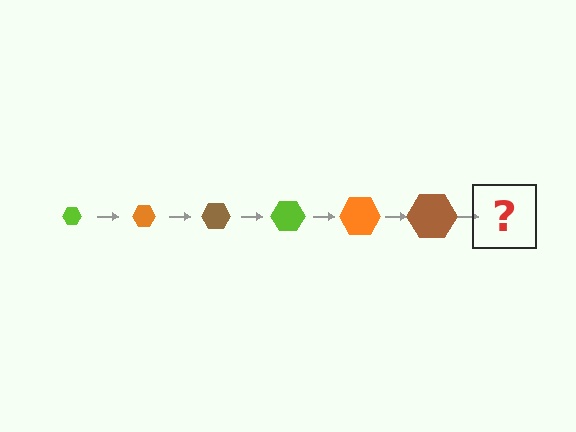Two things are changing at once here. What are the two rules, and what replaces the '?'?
The two rules are that the hexagon grows larger each step and the color cycles through lime, orange, and brown. The '?' should be a lime hexagon, larger than the previous one.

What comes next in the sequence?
The next element should be a lime hexagon, larger than the previous one.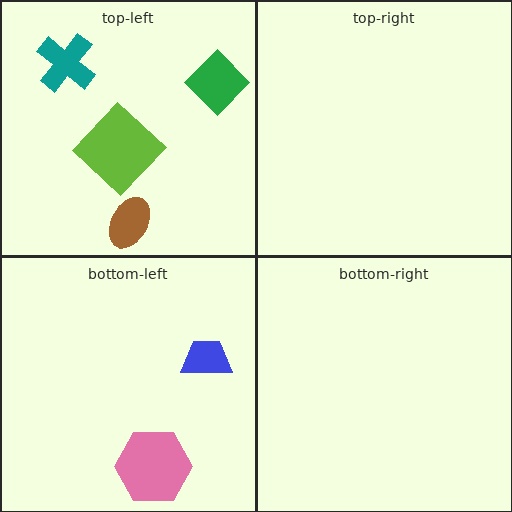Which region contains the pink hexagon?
The bottom-left region.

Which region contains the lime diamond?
The top-left region.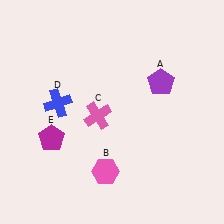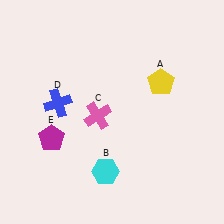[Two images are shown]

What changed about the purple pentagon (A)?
In Image 1, A is purple. In Image 2, it changed to yellow.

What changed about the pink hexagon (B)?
In Image 1, B is pink. In Image 2, it changed to cyan.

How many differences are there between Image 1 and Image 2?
There are 2 differences between the two images.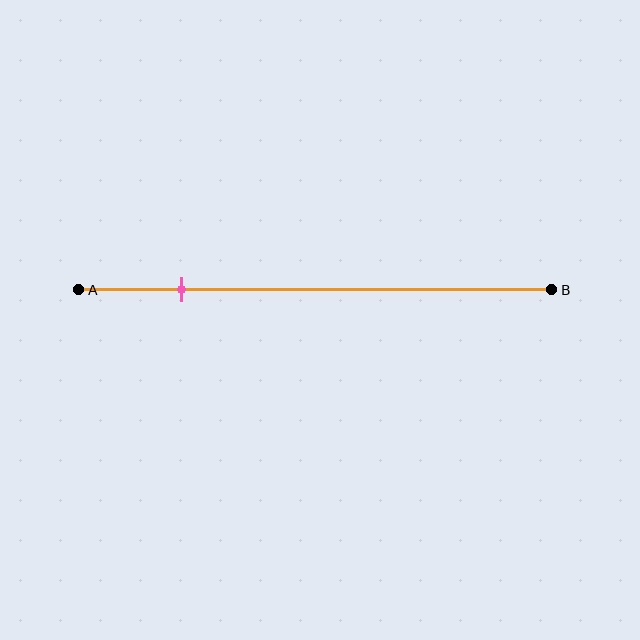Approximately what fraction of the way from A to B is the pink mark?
The pink mark is approximately 20% of the way from A to B.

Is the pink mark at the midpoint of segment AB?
No, the mark is at about 20% from A, not at the 50% midpoint.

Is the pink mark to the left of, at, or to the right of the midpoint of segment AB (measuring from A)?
The pink mark is to the left of the midpoint of segment AB.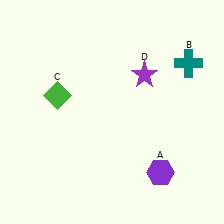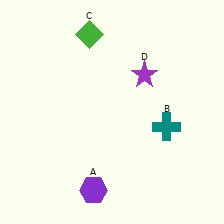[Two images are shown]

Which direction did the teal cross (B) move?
The teal cross (B) moved down.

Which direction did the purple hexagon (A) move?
The purple hexagon (A) moved left.